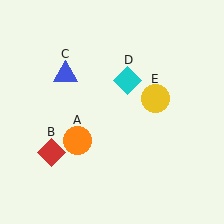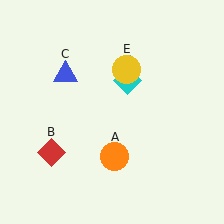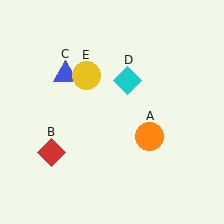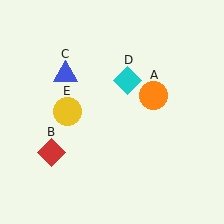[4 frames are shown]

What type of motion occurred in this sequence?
The orange circle (object A), yellow circle (object E) rotated counterclockwise around the center of the scene.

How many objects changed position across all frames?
2 objects changed position: orange circle (object A), yellow circle (object E).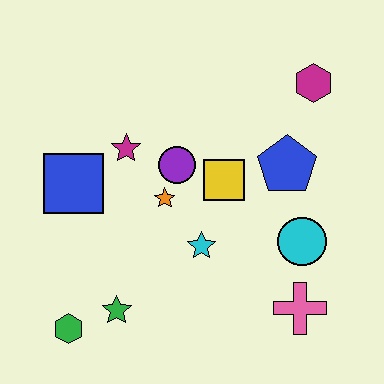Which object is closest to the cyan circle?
The pink cross is closest to the cyan circle.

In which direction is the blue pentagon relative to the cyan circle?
The blue pentagon is above the cyan circle.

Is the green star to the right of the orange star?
No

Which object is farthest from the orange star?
The magenta hexagon is farthest from the orange star.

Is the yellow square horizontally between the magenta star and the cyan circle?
Yes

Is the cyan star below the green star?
No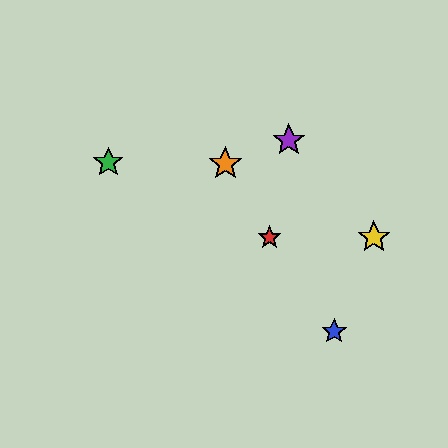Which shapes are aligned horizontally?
The red star, the yellow star are aligned horizontally.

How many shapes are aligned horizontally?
2 shapes (the red star, the yellow star) are aligned horizontally.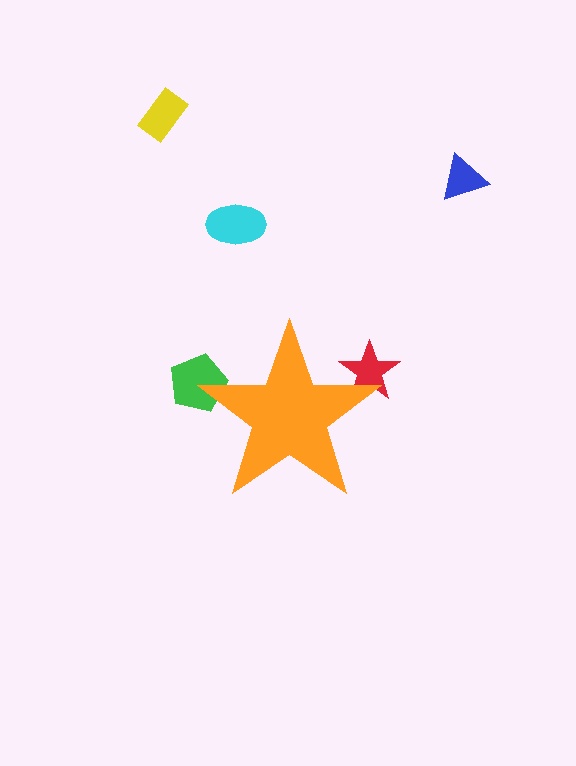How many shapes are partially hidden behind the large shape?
2 shapes are partially hidden.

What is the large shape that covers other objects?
An orange star.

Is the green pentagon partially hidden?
Yes, the green pentagon is partially hidden behind the orange star.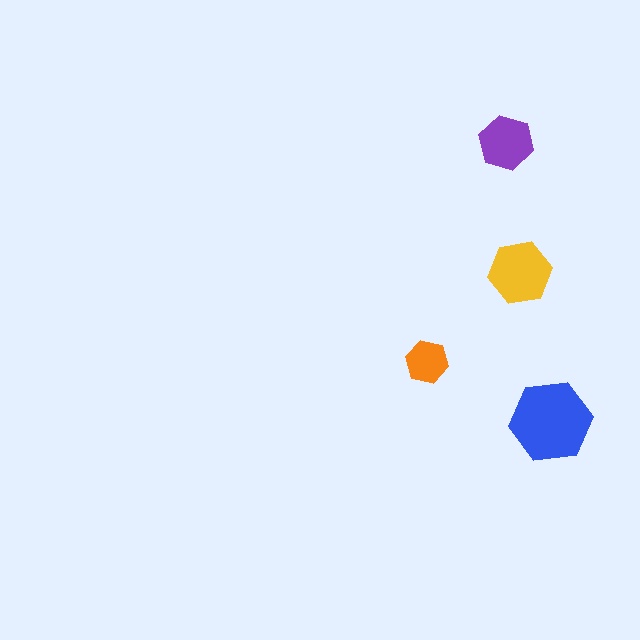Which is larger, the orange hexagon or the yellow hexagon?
The yellow one.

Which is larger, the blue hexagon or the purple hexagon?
The blue one.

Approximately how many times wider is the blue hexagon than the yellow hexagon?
About 1.5 times wider.